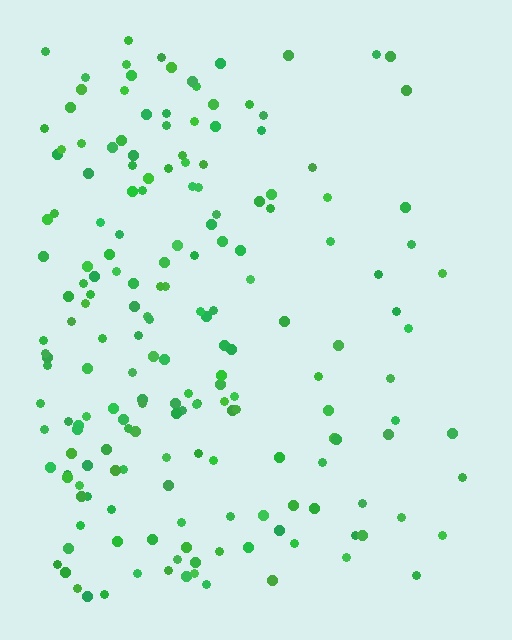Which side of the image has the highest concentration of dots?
The left.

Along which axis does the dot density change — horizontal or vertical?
Horizontal.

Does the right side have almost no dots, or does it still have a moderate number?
Still a moderate number, just noticeably fewer than the left.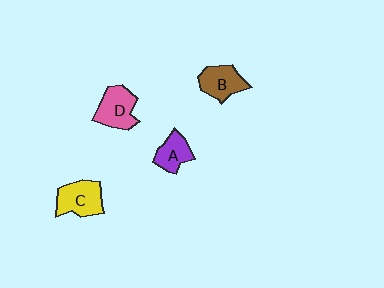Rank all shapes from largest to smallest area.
From largest to smallest: C (yellow), D (pink), B (brown), A (purple).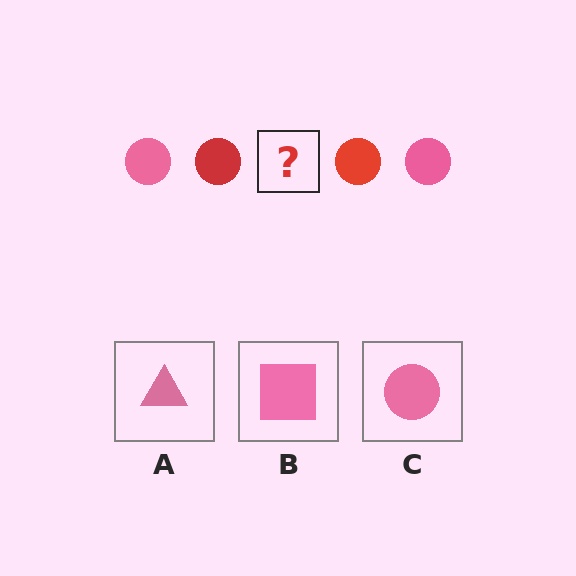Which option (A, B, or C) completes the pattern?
C.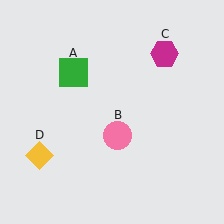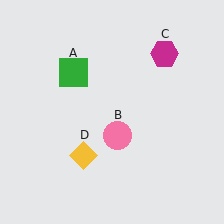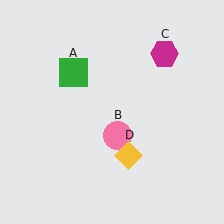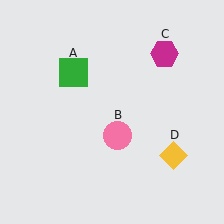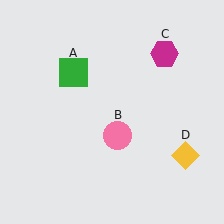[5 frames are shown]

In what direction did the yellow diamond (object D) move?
The yellow diamond (object D) moved right.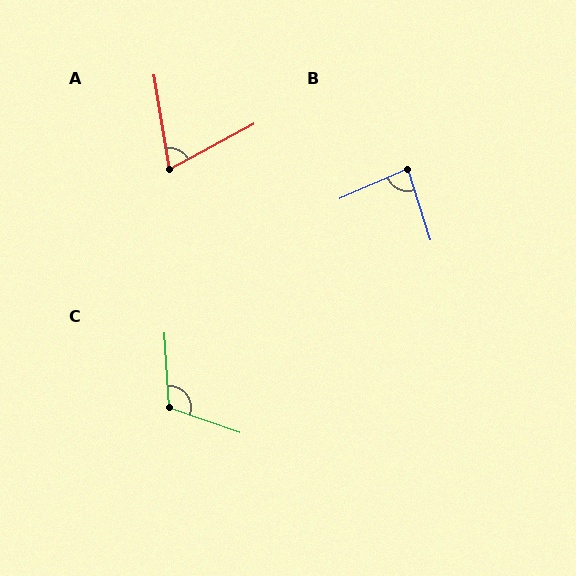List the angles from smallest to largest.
A (71°), B (84°), C (112°).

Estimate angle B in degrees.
Approximately 84 degrees.